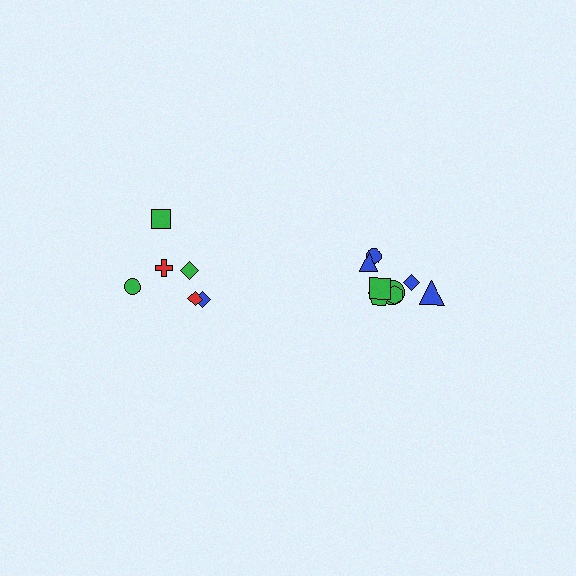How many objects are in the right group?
There are 8 objects.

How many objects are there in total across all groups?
There are 14 objects.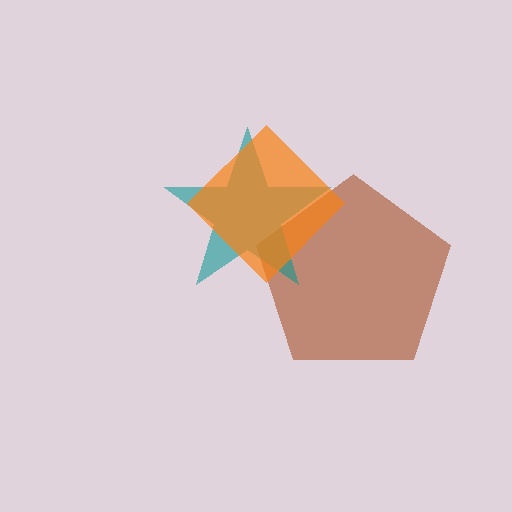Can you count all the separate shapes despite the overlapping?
Yes, there are 3 separate shapes.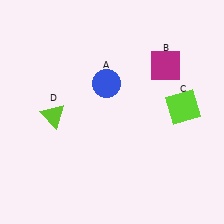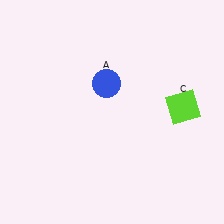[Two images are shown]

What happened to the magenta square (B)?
The magenta square (B) was removed in Image 2. It was in the top-right area of Image 1.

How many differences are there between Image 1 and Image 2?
There are 2 differences between the two images.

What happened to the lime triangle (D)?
The lime triangle (D) was removed in Image 2. It was in the bottom-left area of Image 1.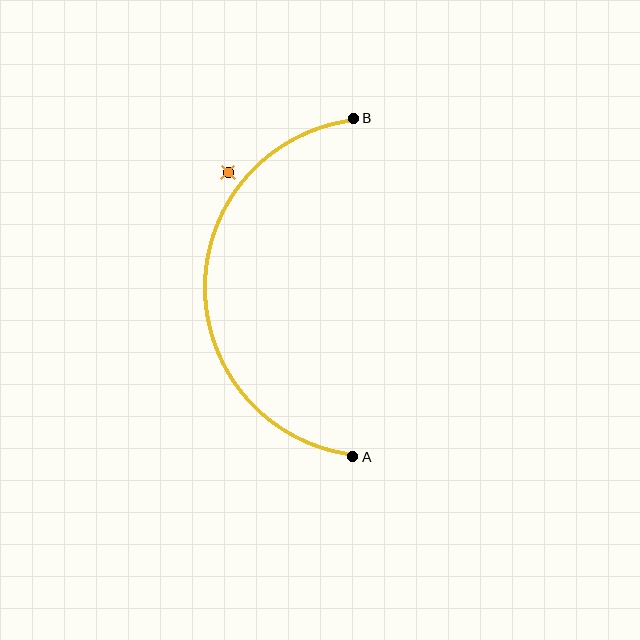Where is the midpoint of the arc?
The arc midpoint is the point on the curve farthest from the straight line joining A and B. It sits to the left of that line.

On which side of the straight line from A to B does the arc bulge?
The arc bulges to the left of the straight line connecting A and B.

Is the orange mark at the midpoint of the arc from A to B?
No — the orange mark does not lie on the arc at all. It sits slightly outside the curve.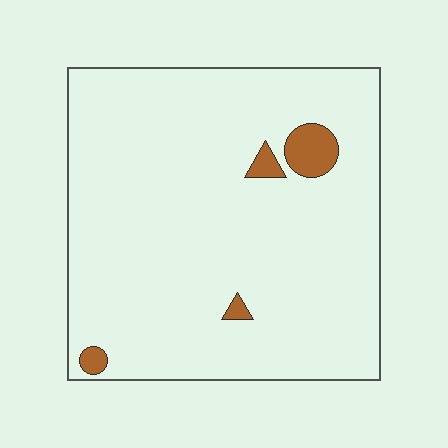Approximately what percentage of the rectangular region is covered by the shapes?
Approximately 5%.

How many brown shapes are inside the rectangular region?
4.